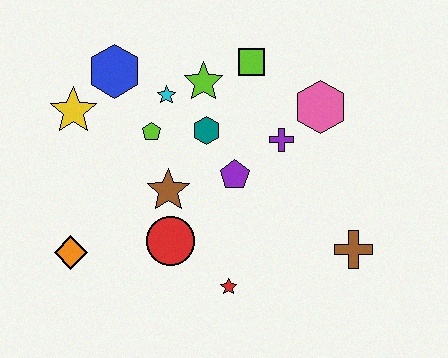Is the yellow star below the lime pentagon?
No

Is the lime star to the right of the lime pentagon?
Yes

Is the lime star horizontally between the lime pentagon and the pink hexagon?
Yes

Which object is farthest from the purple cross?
The orange diamond is farthest from the purple cross.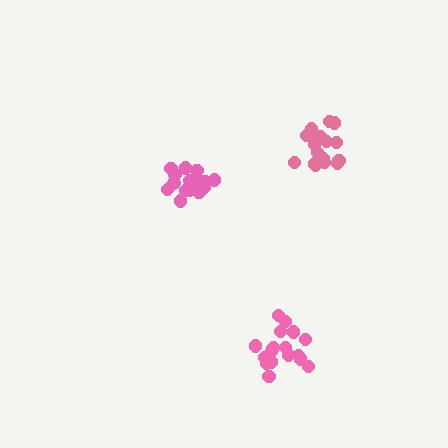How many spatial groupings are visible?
There are 3 spatial groupings.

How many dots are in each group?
Group 1: 18 dots, Group 2: 18 dots, Group 3: 18 dots (54 total).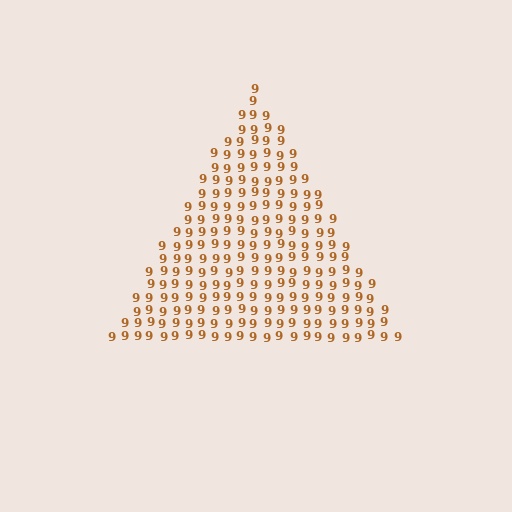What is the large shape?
The large shape is a triangle.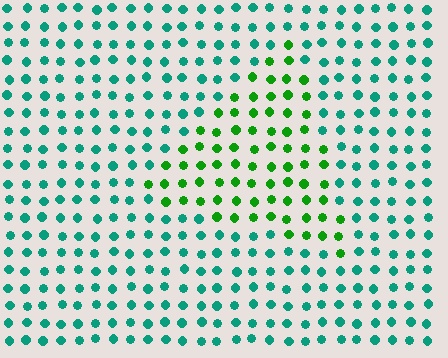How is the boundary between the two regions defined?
The boundary is defined purely by a slight shift in hue (about 46 degrees). Spacing, size, and orientation are identical on both sides.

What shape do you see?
I see a triangle.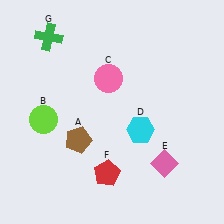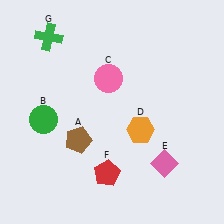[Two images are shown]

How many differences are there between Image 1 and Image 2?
There are 2 differences between the two images.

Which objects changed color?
B changed from lime to green. D changed from cyan to orange.